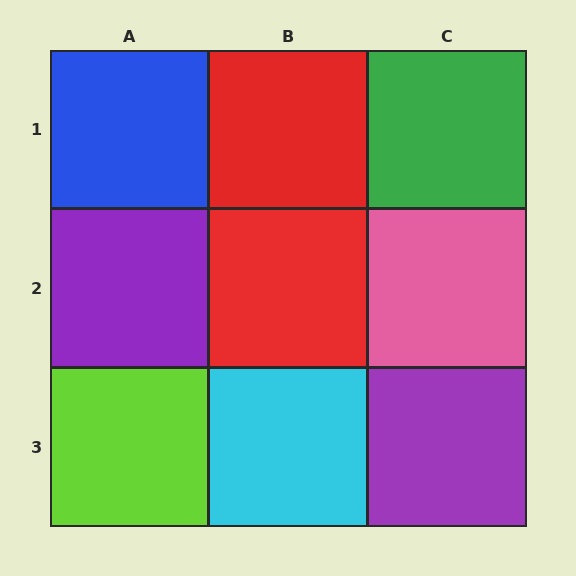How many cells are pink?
1 cell is pink.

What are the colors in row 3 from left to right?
Lime, cyan, purple.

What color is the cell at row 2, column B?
Red.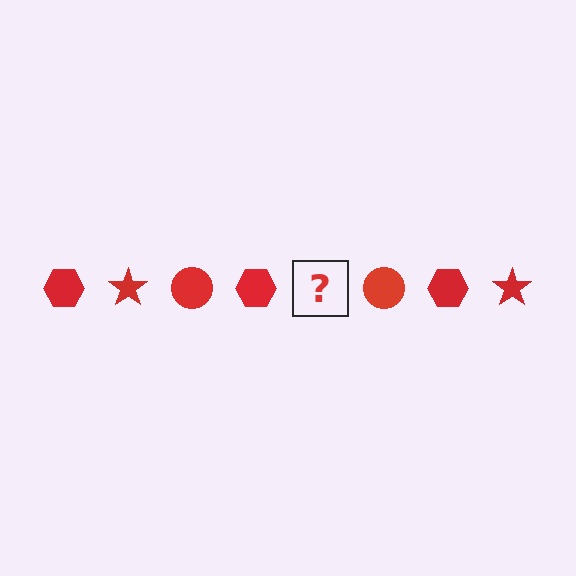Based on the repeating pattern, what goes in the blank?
The blank should be a red star.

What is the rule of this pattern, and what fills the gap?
The rule is that the pattern cycles through hexagon, star, circle shapes in red. The gap should be filled with a red star.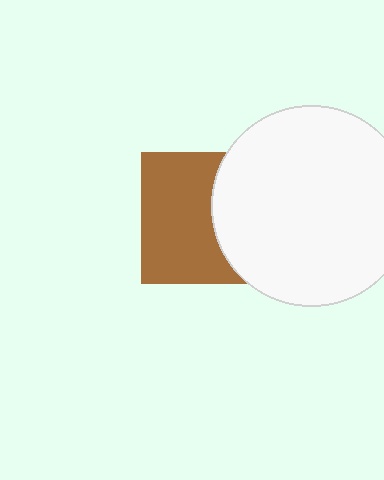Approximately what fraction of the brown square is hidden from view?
Roughly 41% of the brown square is hidden behind the white circle.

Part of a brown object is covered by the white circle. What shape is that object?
It is a square.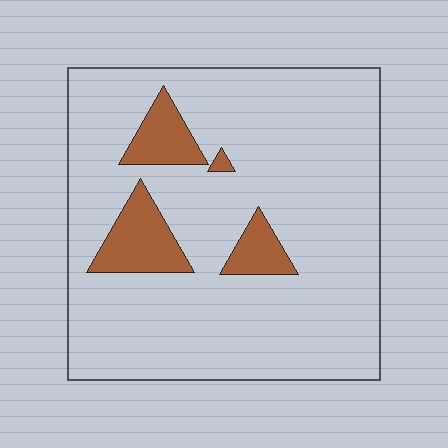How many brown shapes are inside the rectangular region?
4.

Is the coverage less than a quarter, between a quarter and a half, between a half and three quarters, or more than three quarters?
Less than a quarter.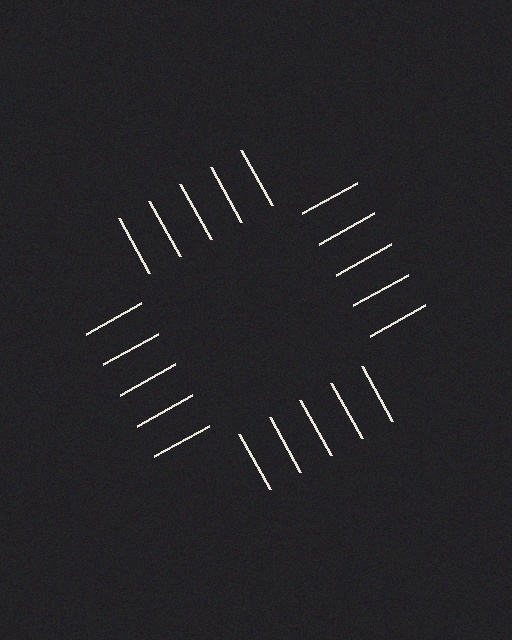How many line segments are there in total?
20 — 5 along each of the 4 edges.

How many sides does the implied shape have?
4 sides — the line-ends trace a square.